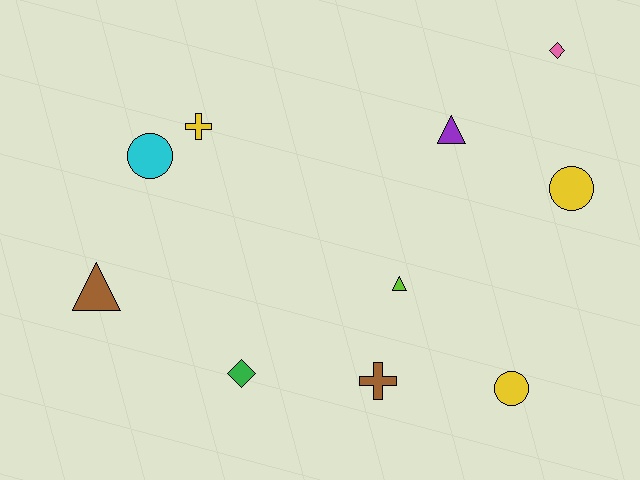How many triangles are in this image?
There are 3 triangles.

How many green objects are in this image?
There is 1 green object.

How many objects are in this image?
There are 10 objects.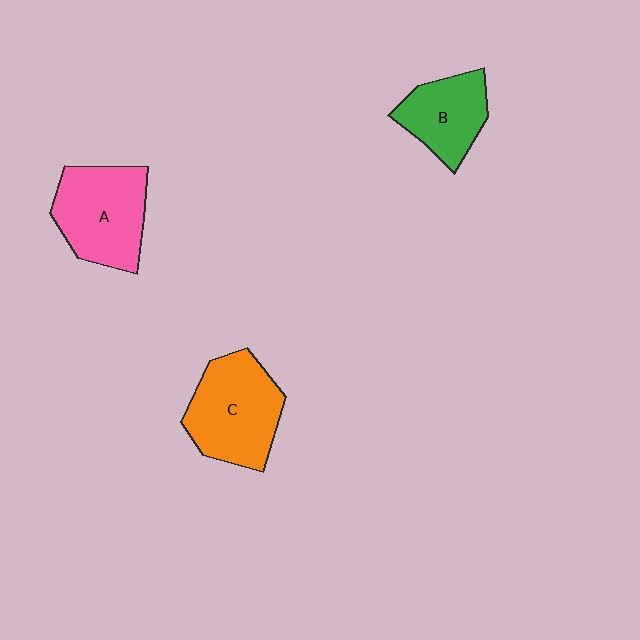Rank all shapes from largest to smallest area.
From largest to smallest: C (orange), A (pink), B (green).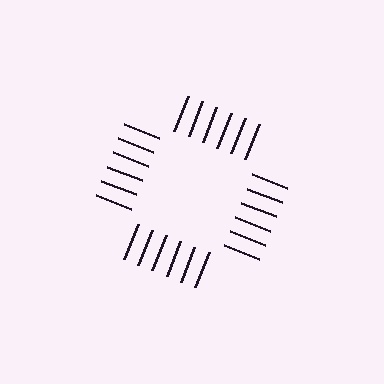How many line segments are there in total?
24 — 6 along each of the 4 edges.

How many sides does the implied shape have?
4 sides — the line-ends trace a square.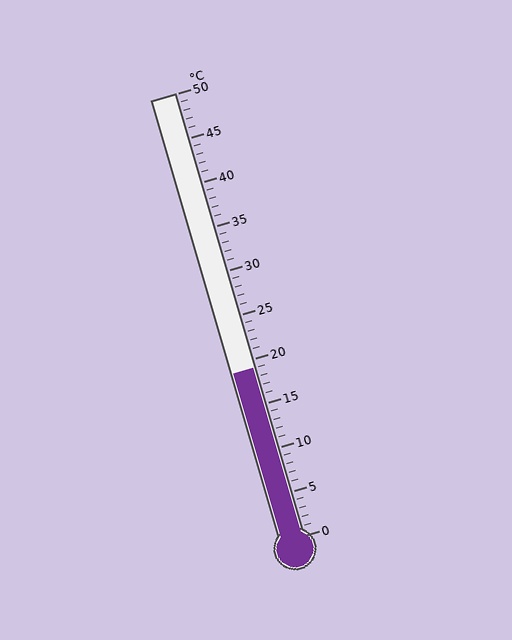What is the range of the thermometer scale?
The thermometer scale ranges from 0°C to 50°C.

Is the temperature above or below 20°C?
The temperature is below 20°C.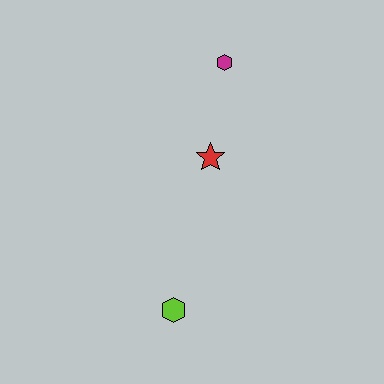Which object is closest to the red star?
The magenta hexagon is closest to the red star.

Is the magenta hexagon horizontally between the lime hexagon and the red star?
No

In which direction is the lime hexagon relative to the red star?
The lime hexagon is below the red star.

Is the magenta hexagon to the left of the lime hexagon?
No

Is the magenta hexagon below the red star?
No